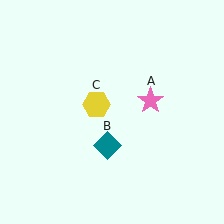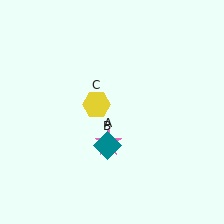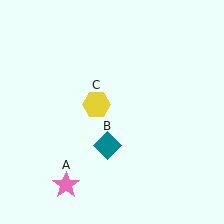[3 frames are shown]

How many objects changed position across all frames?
1 object changed position: pink star (object A).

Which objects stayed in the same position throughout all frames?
Teal diamond (object B) and yellow hexagon (object C) remained stationary.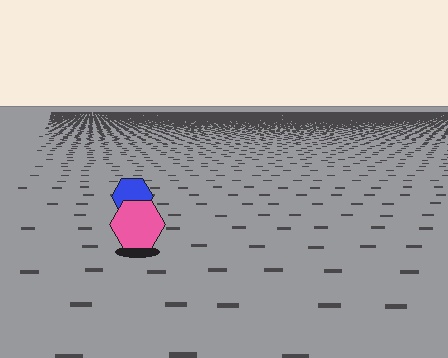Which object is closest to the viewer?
The pink hexagon is closest. The texture marks near it are larger and more spread out.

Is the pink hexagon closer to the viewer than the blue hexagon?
Yes. The pink hexagon is closer — you can tell from the texture gradient: the ground texture is coarser near it.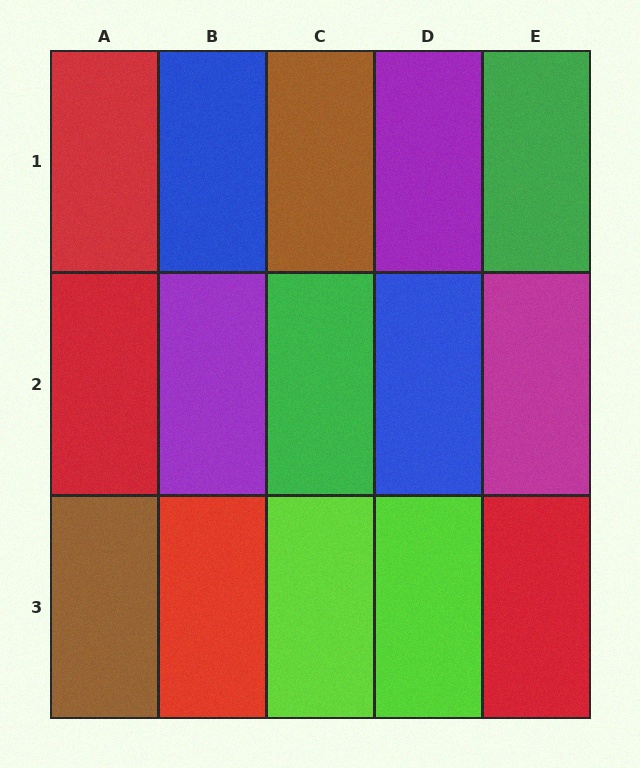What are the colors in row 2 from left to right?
Red, purple, green, blue, magenta.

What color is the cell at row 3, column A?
Brown.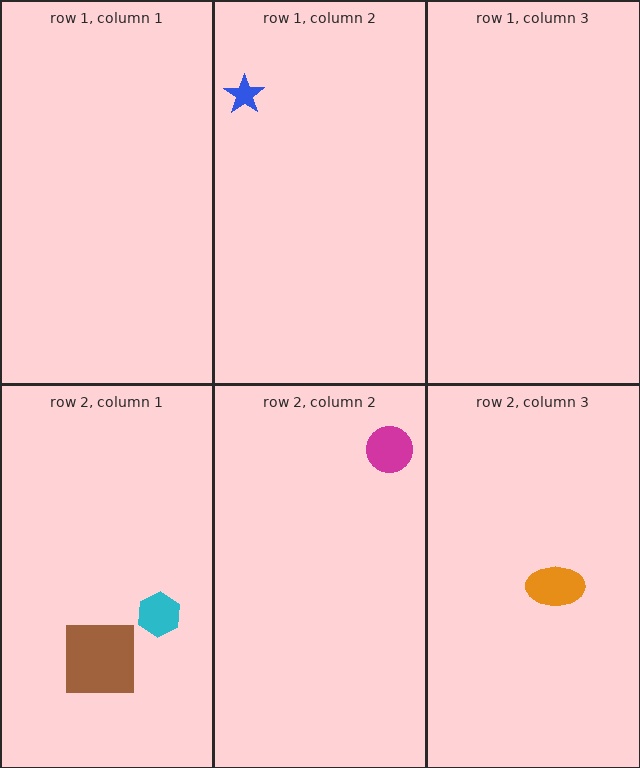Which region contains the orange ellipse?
The row 2, column 3 region.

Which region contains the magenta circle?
The row 2, column 2 region.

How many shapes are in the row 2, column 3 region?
1.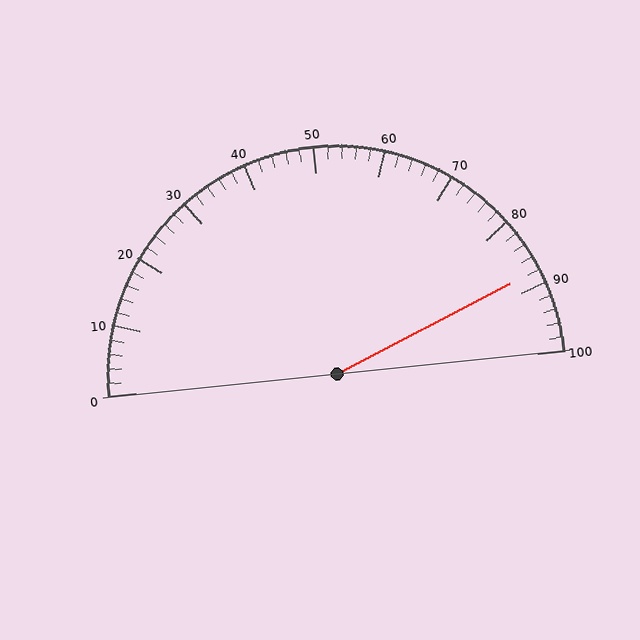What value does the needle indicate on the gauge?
The needle indicates approximately 88.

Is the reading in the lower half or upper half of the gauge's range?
The reading is in the upper half of the range (0 to 100).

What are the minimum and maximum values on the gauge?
The gauge ranges from 0 to 100.